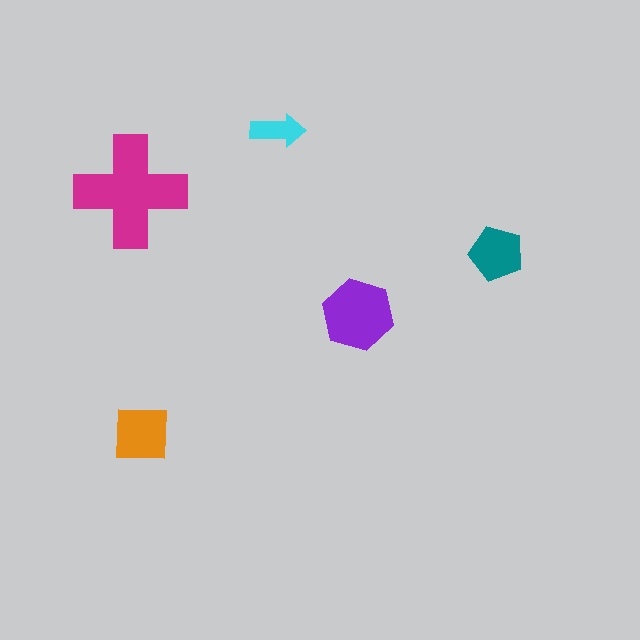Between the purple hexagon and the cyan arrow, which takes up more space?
The purple hexagon.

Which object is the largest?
The magenta cross.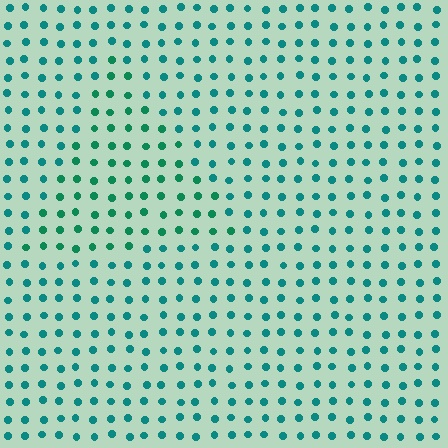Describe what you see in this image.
The image is filled with small teal elements in a uniform arrangement. A triangle-shaped region is visible where the elements are tinted to a slightly different hue, forming a subtle color boundary.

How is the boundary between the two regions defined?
The boundary is defined purely by a slight shift in hue (about 22 degrees). Spacing, size, and orientation are identical on both sides.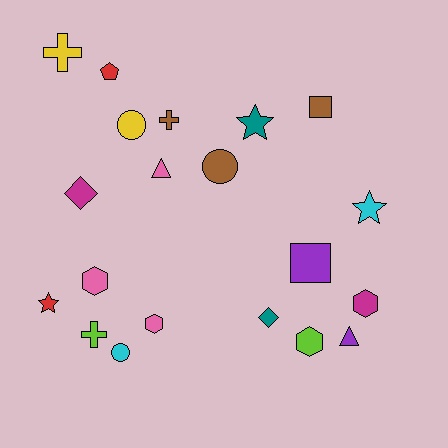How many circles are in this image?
There are 3 circles.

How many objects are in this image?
There are 20 objects.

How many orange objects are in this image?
There are no orange objects.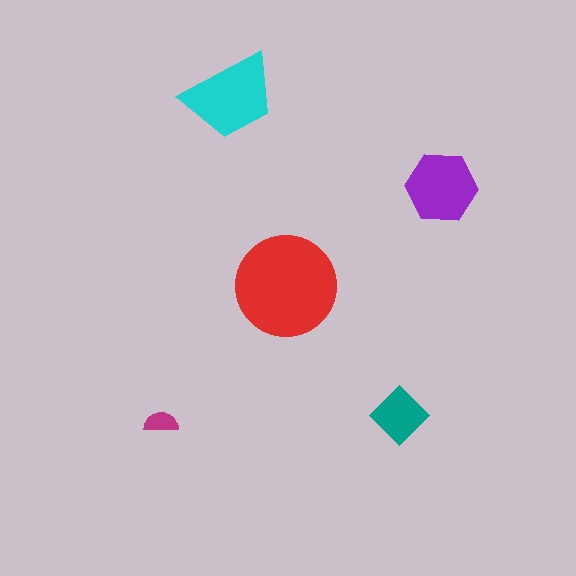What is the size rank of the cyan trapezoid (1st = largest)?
2nd.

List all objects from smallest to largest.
The magenta semicircle, the teal diamond, the purple hexagon, the cyan trapezoid, the red circle.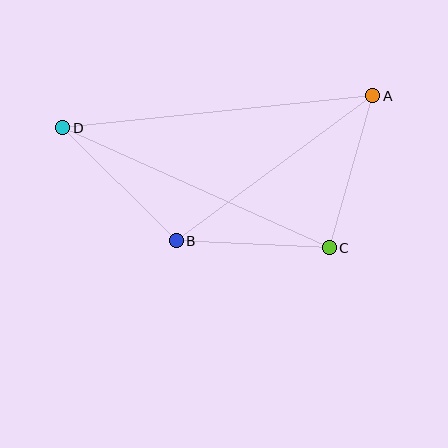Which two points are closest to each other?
Points B and C are closest to each other.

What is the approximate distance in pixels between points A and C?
The distance between A and C is approximately 158 pixels.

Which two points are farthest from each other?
Points A and D are farthest from each other.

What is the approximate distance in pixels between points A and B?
The distance between A and B is approximately 244 pixels.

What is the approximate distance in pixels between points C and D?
The distance between C and D is approximately 292 pixels.